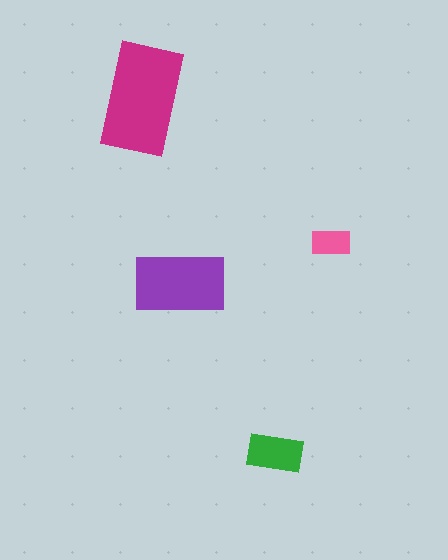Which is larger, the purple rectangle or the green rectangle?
The purple one.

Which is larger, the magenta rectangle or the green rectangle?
The magenta one.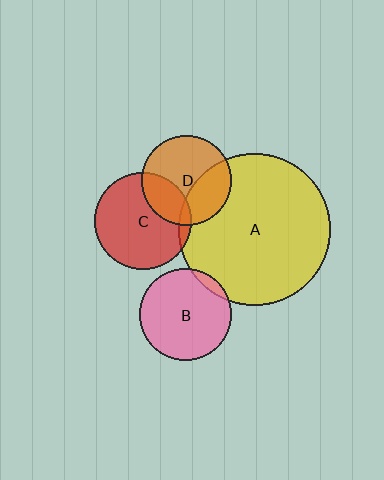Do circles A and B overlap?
Yes.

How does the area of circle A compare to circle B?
Approximately 2.7 times.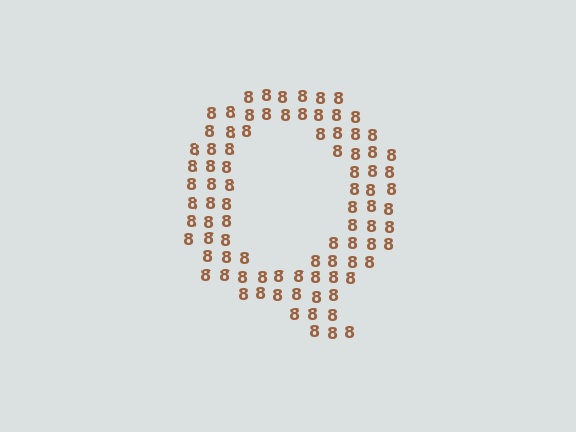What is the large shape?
The large shape is the letter Q.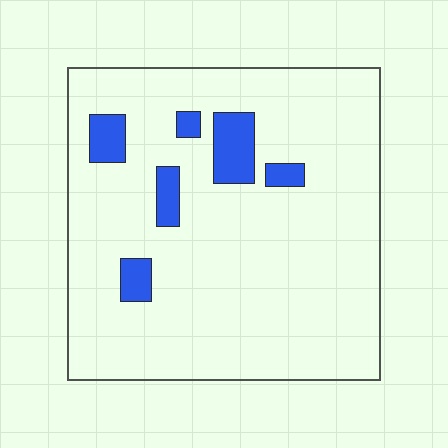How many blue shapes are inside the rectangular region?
6.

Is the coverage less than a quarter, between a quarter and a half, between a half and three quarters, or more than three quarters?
Less than a quarter.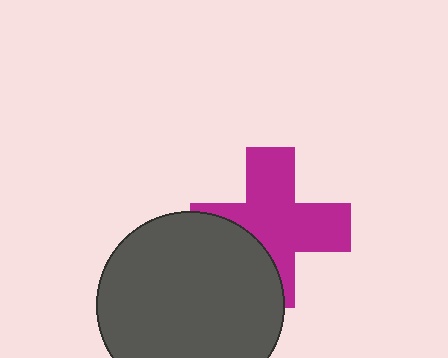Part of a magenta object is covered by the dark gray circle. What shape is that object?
It is a cross.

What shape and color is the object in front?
The object in front is a dark gray circle.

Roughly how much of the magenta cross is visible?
Most of it is visible (roughly 69%).